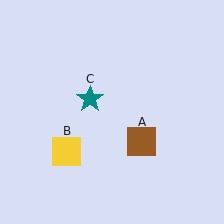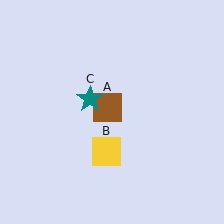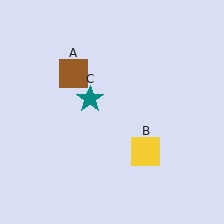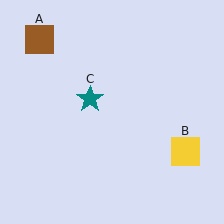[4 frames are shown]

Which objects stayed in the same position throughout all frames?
Teal star (object C) remained stationary.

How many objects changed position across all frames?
2 objects changed position: brown square (object A), yellow square (object B).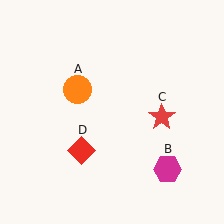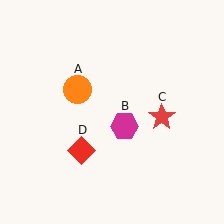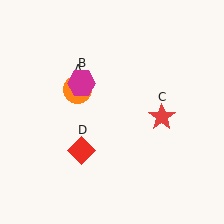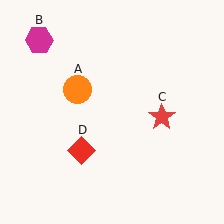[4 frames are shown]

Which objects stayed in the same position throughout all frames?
Orange circle (object A) and red star (object C) and red diamond (object D) remained stationary.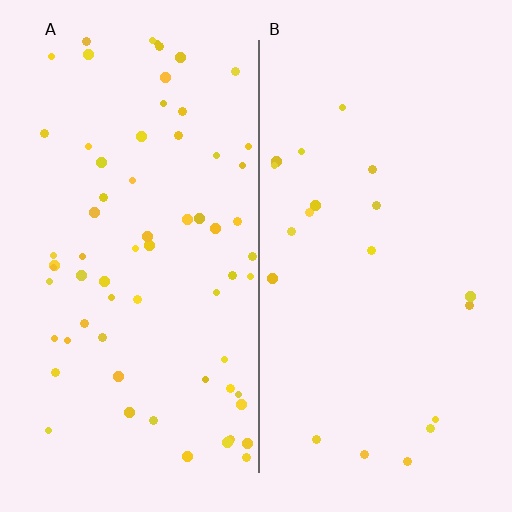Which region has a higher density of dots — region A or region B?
A (the left).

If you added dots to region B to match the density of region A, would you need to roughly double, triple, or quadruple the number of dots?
Approximately triple.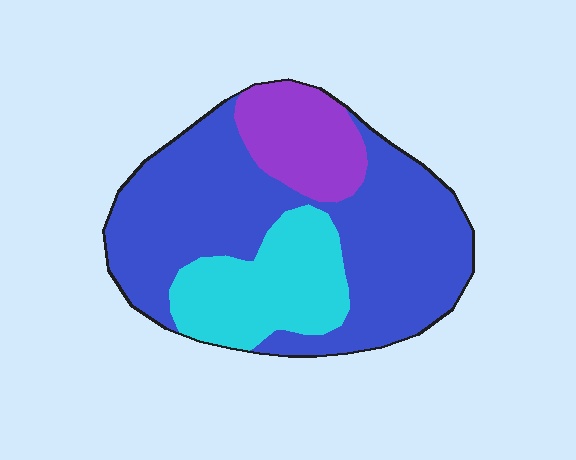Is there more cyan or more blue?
Blue.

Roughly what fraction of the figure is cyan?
Cyan covers around 25% of the figure.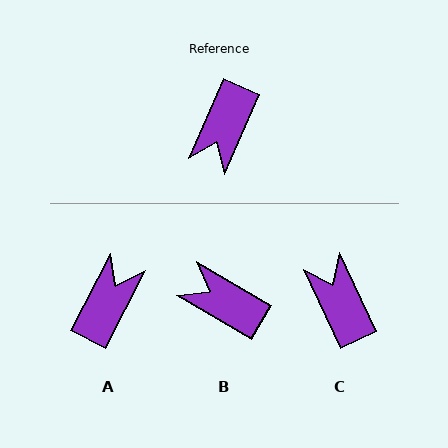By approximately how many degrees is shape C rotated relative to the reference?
Approximately 131 degrees clockwise.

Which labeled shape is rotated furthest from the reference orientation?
A, about 177 degrees away.